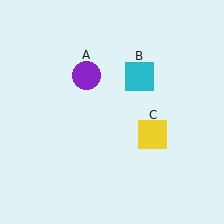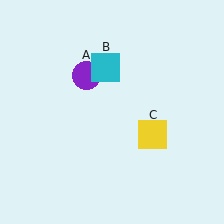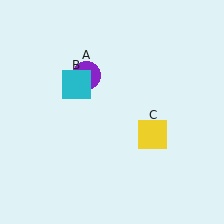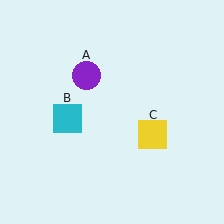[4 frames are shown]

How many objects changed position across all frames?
1 object changed position: cyan square (object B).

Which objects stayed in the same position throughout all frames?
Purple circle (object A) and yellow square (object C) remained stationary.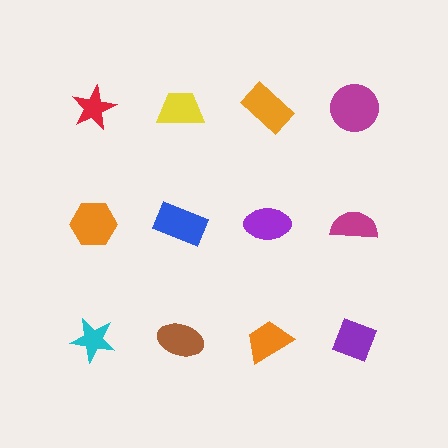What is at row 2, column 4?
A magenta semicircle.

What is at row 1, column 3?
An orange rectangle.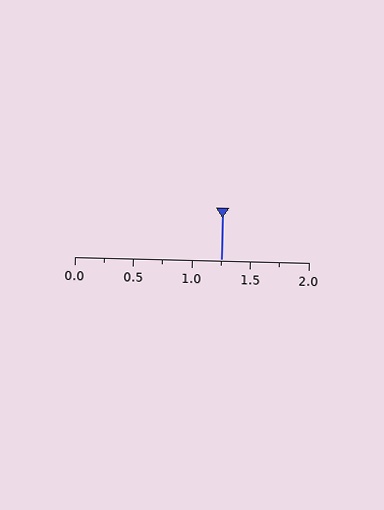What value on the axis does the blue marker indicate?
The marker indicates approximately 1.25.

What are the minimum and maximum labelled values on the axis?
The axis runs from 0.0 to 2.0.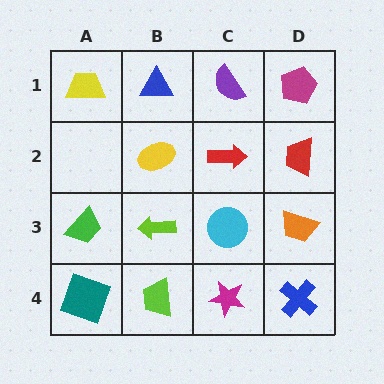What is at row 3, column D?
An orange trapezoid.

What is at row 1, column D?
A magenta pentagon.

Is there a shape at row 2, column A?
No, that cell is empty.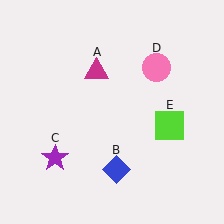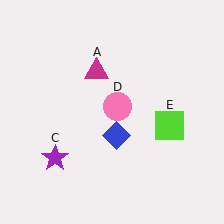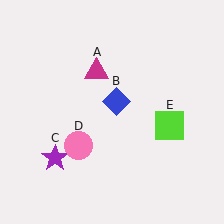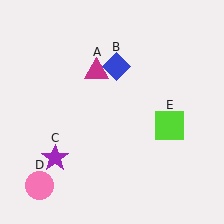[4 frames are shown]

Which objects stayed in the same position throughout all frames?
Magenta triangle (object A) and purple star (object C) and lime square (object E) remained stationary.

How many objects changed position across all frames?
2 objects changed position: blue diamond (object B), pink circle (object D).